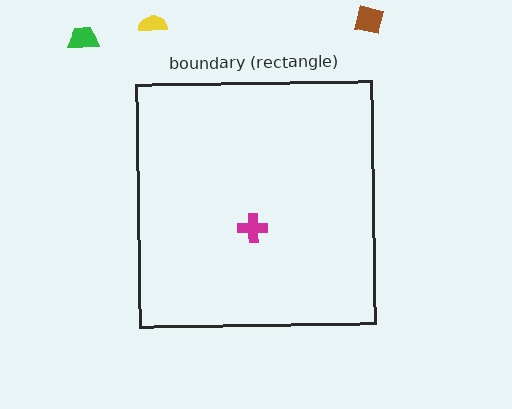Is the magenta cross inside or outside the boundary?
Inside.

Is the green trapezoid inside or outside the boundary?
Outside.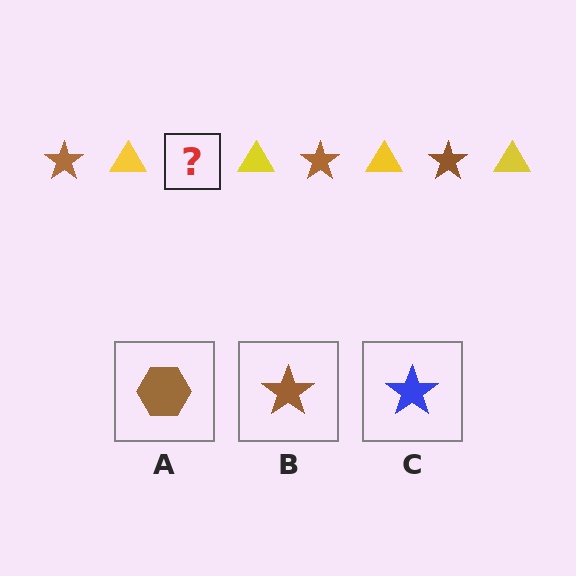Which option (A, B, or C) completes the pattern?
B.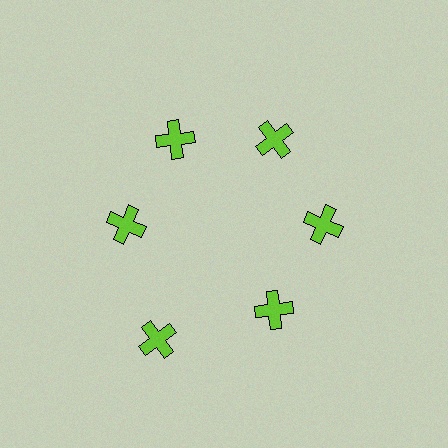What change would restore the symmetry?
The symmetry would be restored by moving it inward, back onto the ring so that all 6 crosses sit at equal angles and equal distance from the center.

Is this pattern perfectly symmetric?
No. The 6 lime crosses are arranged in a ring, but one element near the 7 o'clock position is pushed outward from the center, breaking the 6-fold rotational symmetry.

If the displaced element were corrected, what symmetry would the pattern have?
It would have 6-fold rotational symmetry — the pattern would map onto itself every 60 degrees.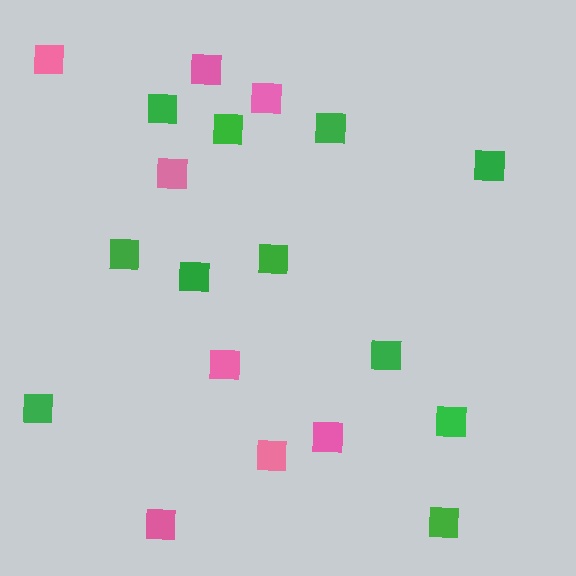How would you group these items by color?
There are 2 groups: one group of green squares (11) and one group of pink squares (8).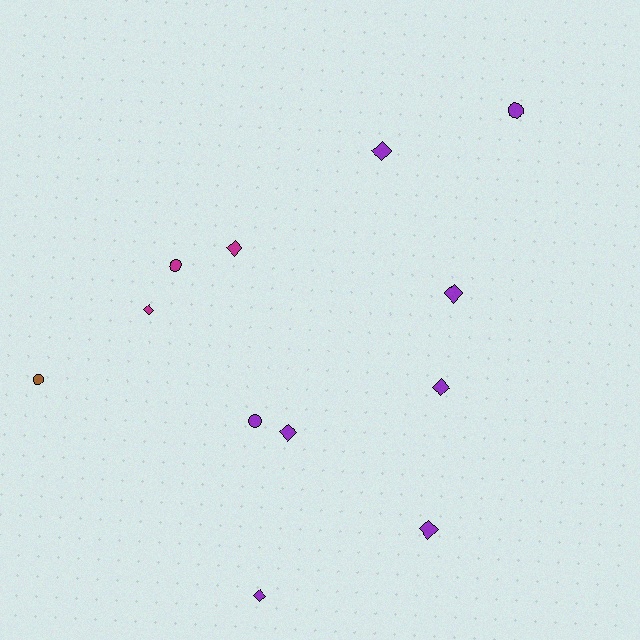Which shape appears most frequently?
Diamond, with 8 objects.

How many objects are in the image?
There are 12 objects.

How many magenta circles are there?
There is 1 magenta circle.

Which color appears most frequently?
Purple, with 8 objects.